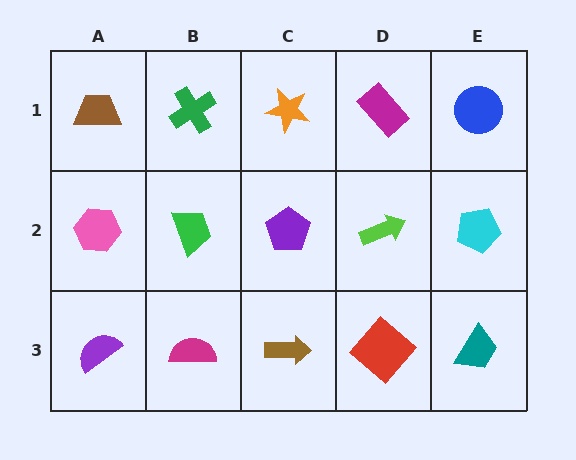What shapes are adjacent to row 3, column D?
A lime arrow (row 2, column D), a brown arrow (row 3, column C), a teal trapezoid (row 3, column E).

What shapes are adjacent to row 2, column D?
A magenta rectangle (row 1, column D), a red diamond (row 3, column D), a purple pentagon (row 2, column C), a cyan pentagon (row 2, column E).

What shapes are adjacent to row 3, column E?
A cyan pentagon (row 2, column E), a red diamond (row 3, column D).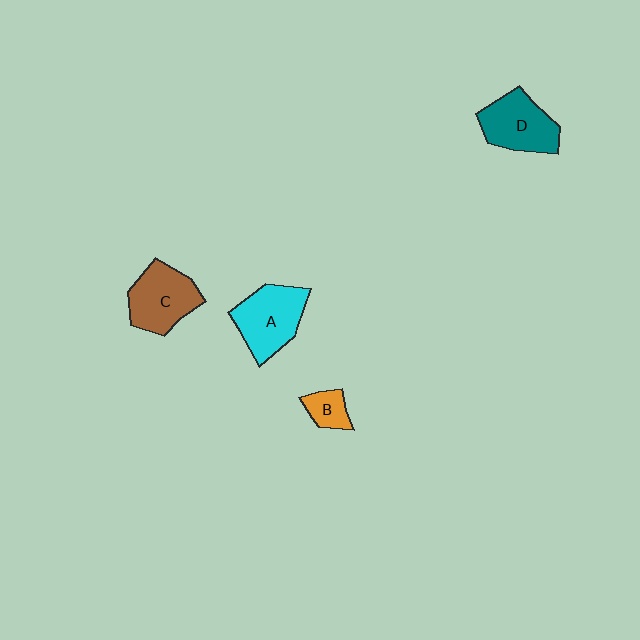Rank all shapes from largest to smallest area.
From largest to smallest: A (cyan), C (brown), D (teal), B (orange).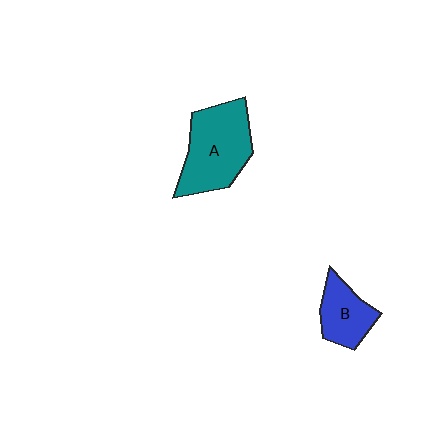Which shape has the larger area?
Shape A (teal).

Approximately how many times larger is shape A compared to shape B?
Approximately 1.8 times.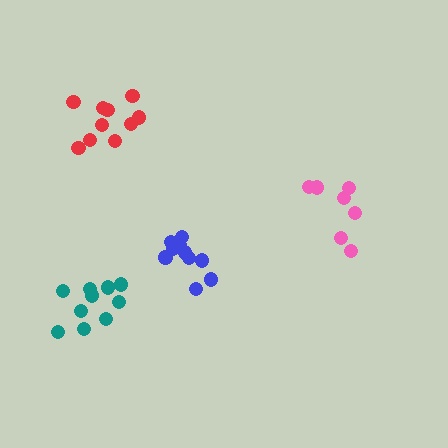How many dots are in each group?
Group 1: 10 dots, Group 2: 10 dots, Group 3: 10 dots, Group 4: 7 dots (37 total).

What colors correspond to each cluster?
The clusters are colored: teal, blue, red, pink.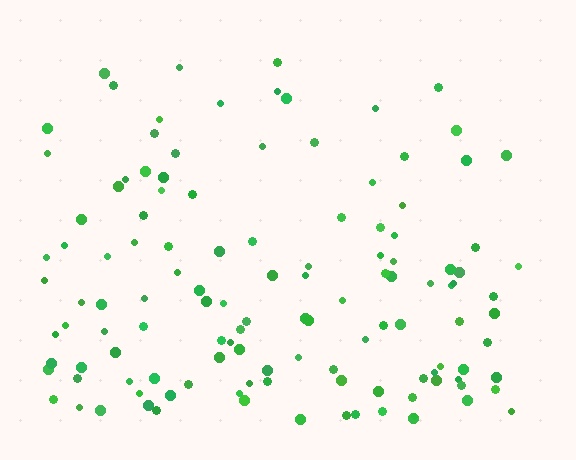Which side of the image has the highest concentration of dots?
The bottom.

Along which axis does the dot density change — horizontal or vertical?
Vertical.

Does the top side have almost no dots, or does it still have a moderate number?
Still a moderate number, just noticeably fewer than the bottom.